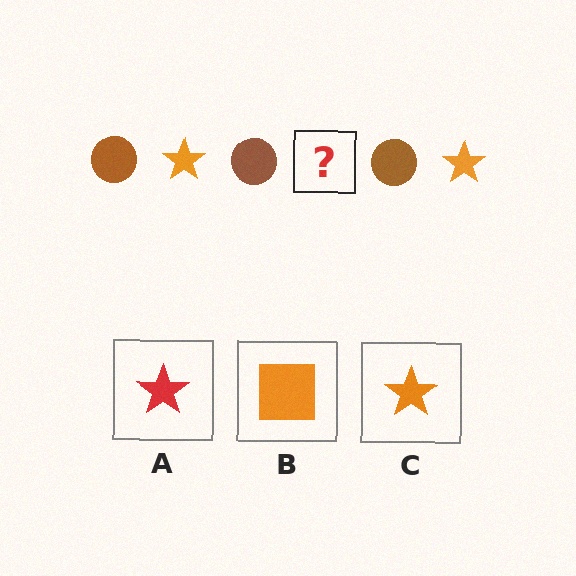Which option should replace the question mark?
Option C.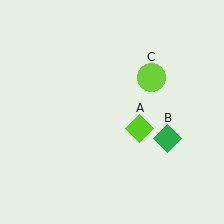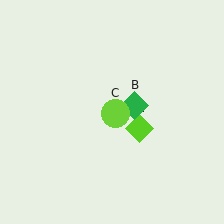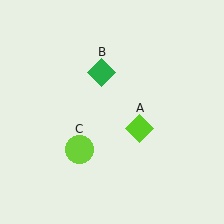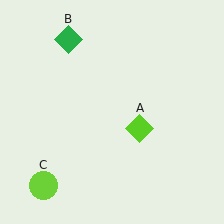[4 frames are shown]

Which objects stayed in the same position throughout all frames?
Lime diamond (object A) remained stationary.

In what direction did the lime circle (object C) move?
The lime circle (object C) moved down and to the left.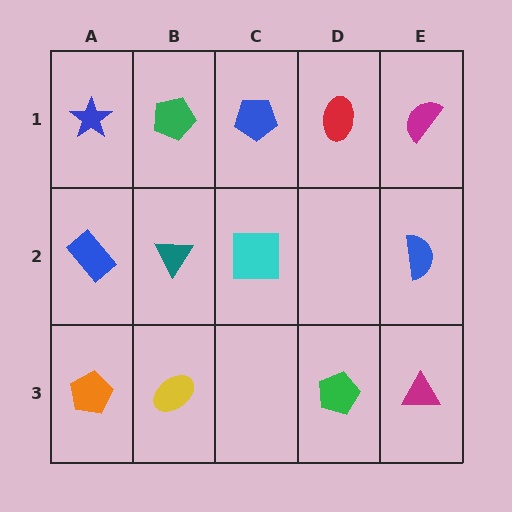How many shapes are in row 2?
4 shapes.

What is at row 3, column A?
An orange pentagon.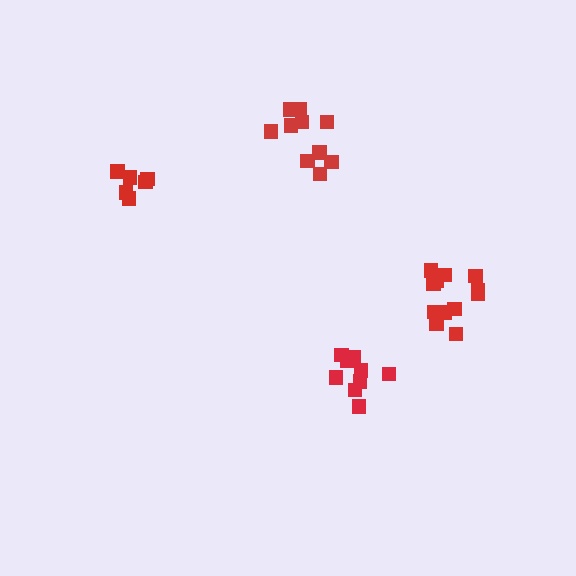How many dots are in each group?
Group 1: 12 dots, Group 2: 9 dots, Group 3: 6 dots, Group 4: 10 dots (37 total).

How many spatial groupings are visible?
There are 4 spatial groupings.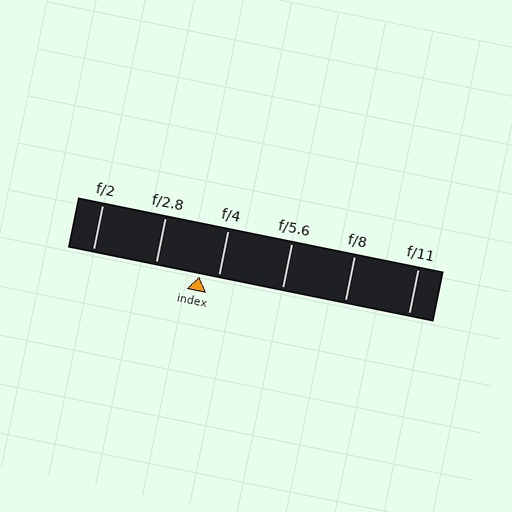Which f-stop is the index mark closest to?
The index mark is closest to f/4.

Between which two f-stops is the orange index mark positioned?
The index mark is between f/2.8 and f/4.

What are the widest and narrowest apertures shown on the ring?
The widest aperture shown is f/2 and the narrowest is f/11.